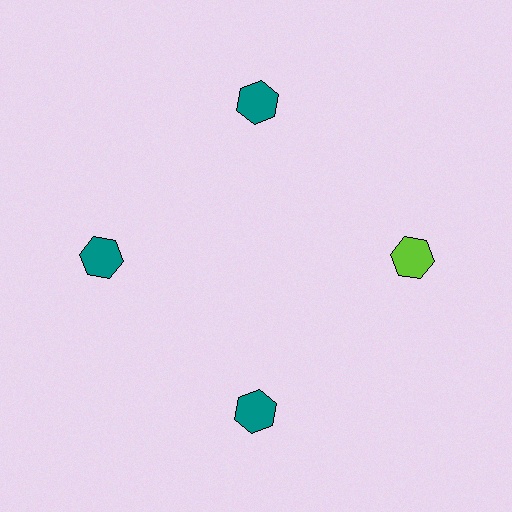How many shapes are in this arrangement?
There are 4 shapes arranged in a ring pattern.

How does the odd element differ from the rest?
It has a different color: lime instead of teal.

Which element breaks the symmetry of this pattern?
The lime hexagon at roughly the 3 o'clock position breaks the symmetry. All other shapes are teal hexagons.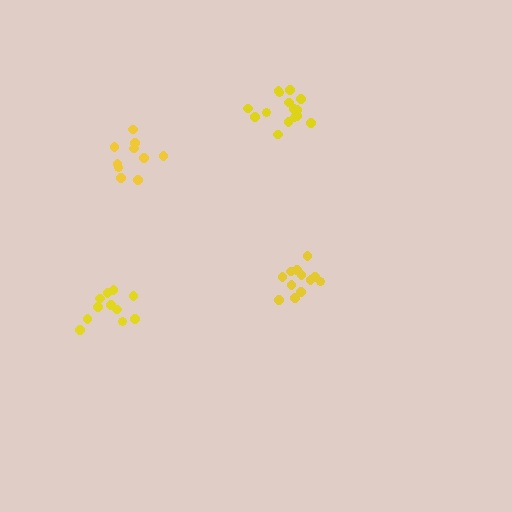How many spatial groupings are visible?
There are 4 spatial groupings.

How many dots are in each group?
Group 1: 15 dots, Group 2: 10 dots, Group 3: 12 dots, Group 4: 11 dots (48 total).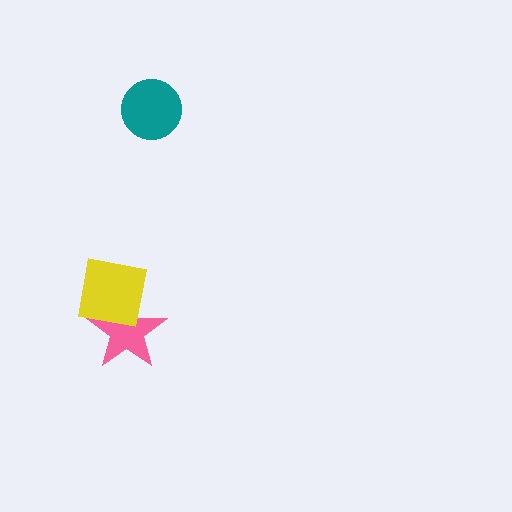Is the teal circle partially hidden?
No, no other shape covers it.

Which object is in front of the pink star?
The yellow square is in front of the pink star.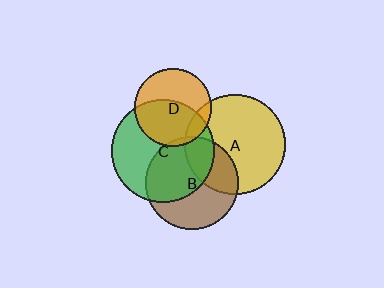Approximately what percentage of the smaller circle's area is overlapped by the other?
Approximately 20%.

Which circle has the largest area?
Circle C (green).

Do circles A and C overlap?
Yes.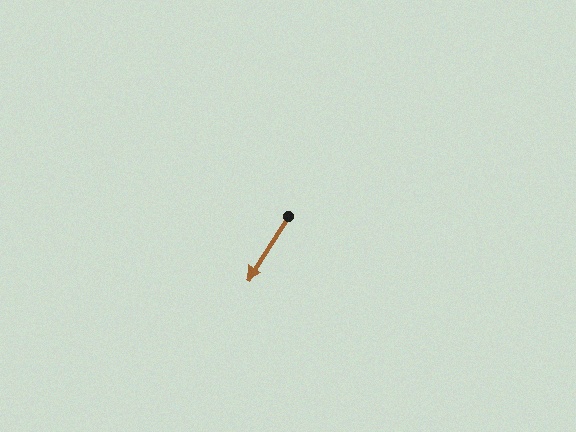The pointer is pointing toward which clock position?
Roughly 7 o'clock.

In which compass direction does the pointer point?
Southwest.